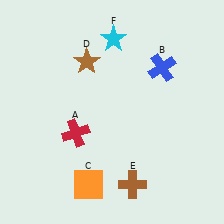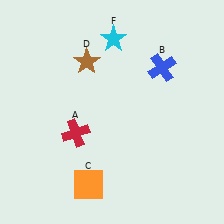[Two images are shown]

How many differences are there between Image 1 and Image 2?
There is 1 difference between the two images.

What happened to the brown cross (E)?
The brown cross (E) was removed in Image 2. It was in the bottom-right area of Image 1.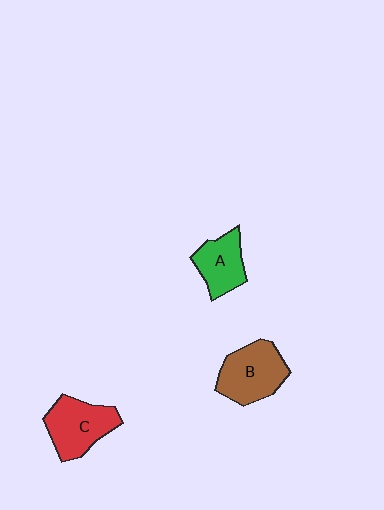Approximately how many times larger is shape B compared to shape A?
Approximately 1.4 times.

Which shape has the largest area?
Shape B (brown).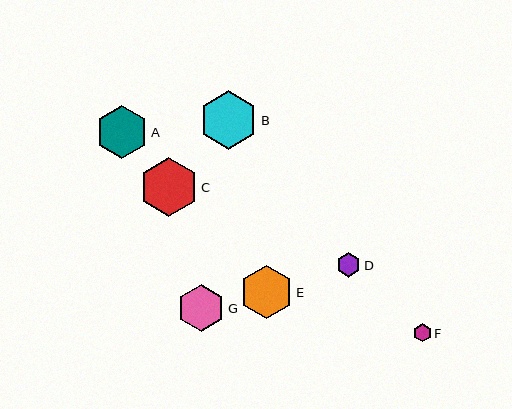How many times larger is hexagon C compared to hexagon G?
Hexagon C is approximately 1.2 times the size of hexagon G.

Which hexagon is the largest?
Hexagon C is the largest with a size of approximately 59 pixels.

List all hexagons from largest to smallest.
From largest to smallest: C, B, E, A, G, D, F.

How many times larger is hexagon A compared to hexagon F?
Hexagon A is approximately 2.9 times the size of hexagon F.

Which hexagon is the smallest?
Hexagon F is the smallest with a size of approximately 18 pixels.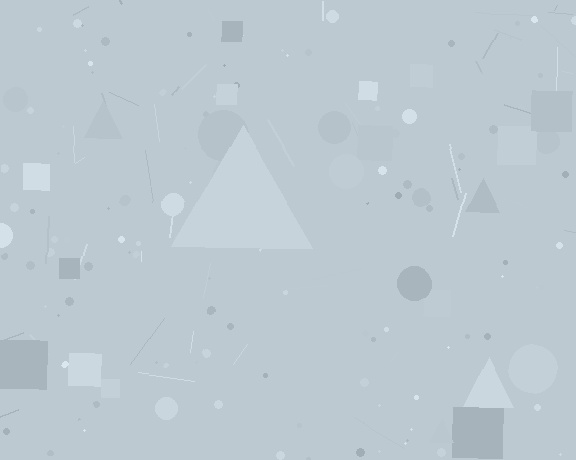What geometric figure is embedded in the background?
A triangle is embedded in the background.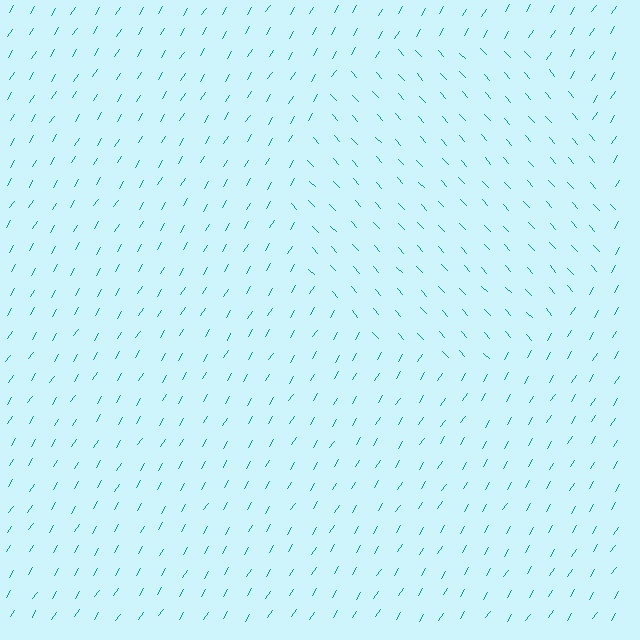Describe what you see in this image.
The image is filled with small teal line segments. A circle region in the image has lines oriented differently from the surrounding lines, creating a visible texture boundary.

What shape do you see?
I see a circle.